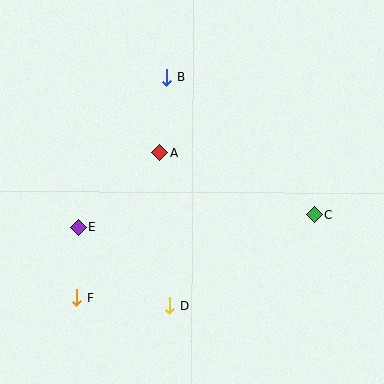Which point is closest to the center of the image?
Point A at (160, 152) is closest to the center.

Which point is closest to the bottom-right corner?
Point C is closest to the bottom-right corner.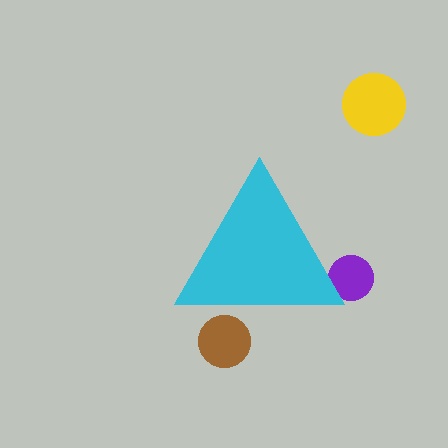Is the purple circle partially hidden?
Yes, the purple circle is partially hidden behind the cyan triangle.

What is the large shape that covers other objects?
A cyan triangle.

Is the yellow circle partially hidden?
No, the yellow circle is fully visible.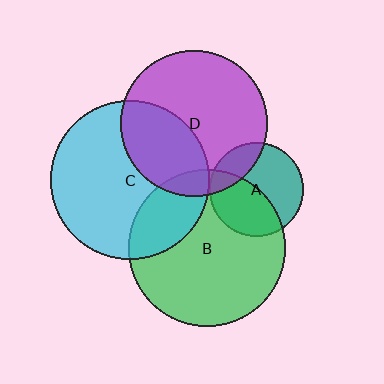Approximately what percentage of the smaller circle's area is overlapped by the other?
Approximately 10%.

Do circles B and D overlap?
Yes.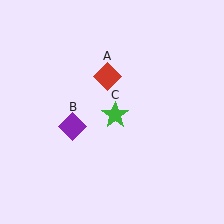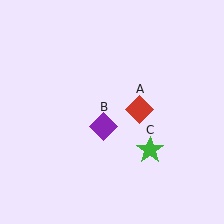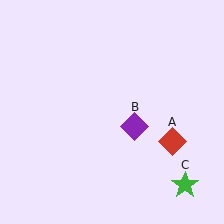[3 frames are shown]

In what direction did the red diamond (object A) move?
The red diamond (object A) moved down and to the right.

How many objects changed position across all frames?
3 objects changed position: red diamond (object A), purple diamond (object B), green star (object C).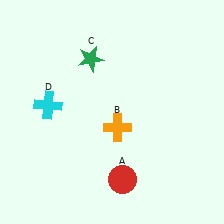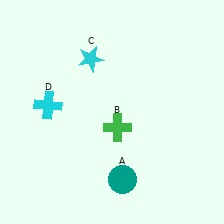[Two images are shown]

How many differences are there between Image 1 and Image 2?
There are 3 differences between the two images.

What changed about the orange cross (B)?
In Image 1, B is orange. In Image 2, it changed to green.